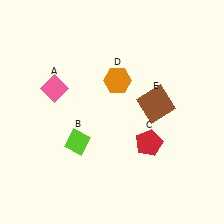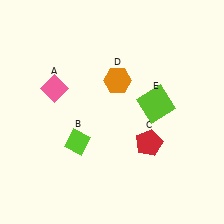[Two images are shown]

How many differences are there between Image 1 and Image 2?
There is 1 difference between the two images.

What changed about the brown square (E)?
In Image 1, E is brown. In Image 2, it changed to lime.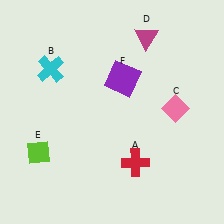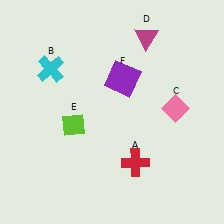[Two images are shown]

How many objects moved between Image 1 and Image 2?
1 object moved between the two images.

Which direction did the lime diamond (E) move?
The lime diamond (E) moved right.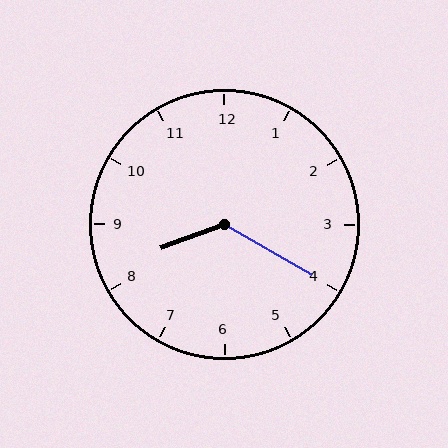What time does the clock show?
8:20.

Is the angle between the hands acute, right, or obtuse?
It is obtuse.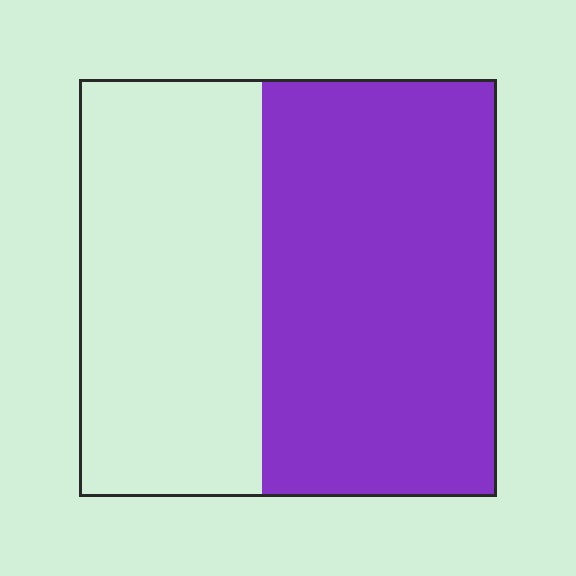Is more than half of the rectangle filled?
Yes.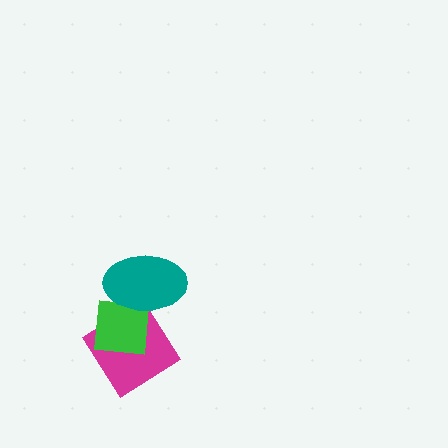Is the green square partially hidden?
Yes, it is partially covered by another shape.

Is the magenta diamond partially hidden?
Yes, it is partially covered by another shape.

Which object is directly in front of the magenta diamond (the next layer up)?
The green square is directly in front of the magenta diamond.